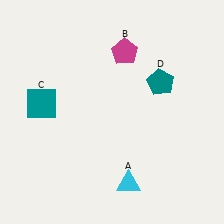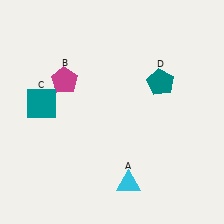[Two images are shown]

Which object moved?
The magenta pentagon (B) moved left.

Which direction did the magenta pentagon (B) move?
The magenta pentagon (B) moved left.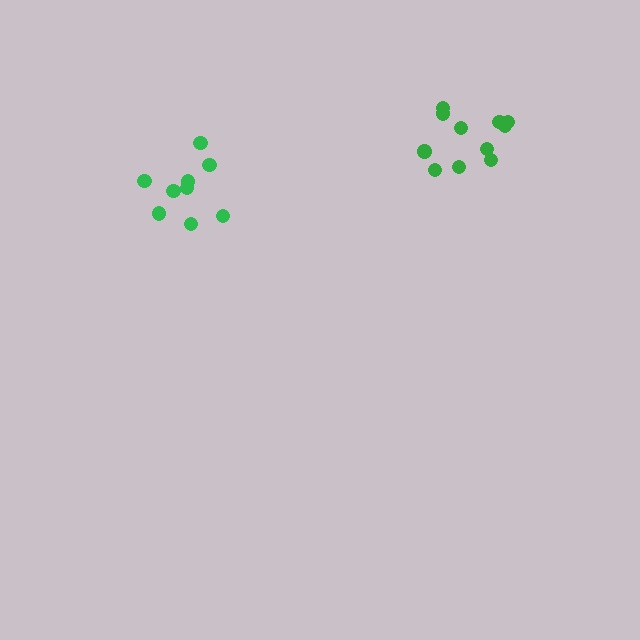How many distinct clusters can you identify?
There are 2 distinct clusters.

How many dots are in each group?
Group 1: 9 dots, Group 2: 11 dots (20 total).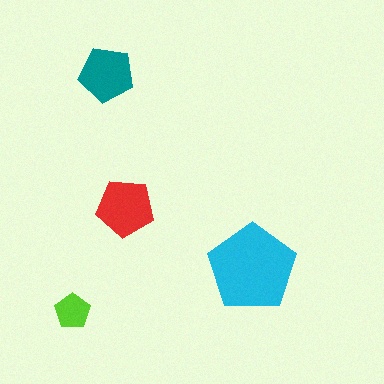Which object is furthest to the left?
The lime pentagon is leftmost.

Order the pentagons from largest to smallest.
the cyan one, the red one, the teal one, the lime one.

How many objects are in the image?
There are 4 objects in the image.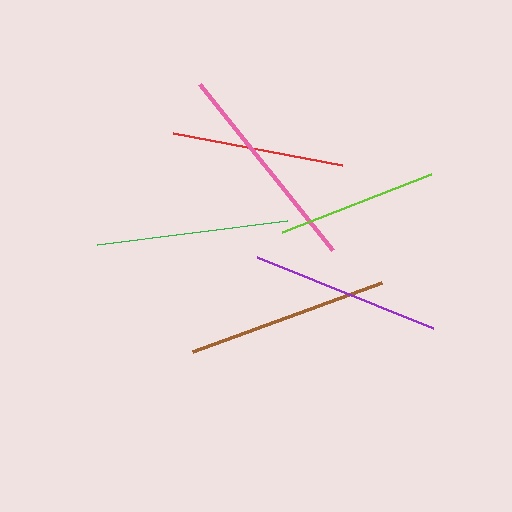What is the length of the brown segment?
The brown segment is approximately 200 pixels long.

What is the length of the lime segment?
The lime segment is approximately 160 pixels long.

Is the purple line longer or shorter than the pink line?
The pink line is longer than the purple line.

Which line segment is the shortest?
The lime line is the shortest at approximately 160 pixels.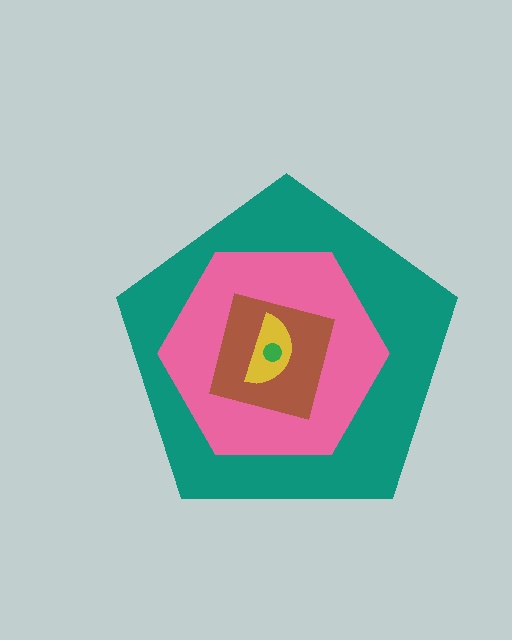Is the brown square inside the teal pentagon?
Yes.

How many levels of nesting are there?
5.